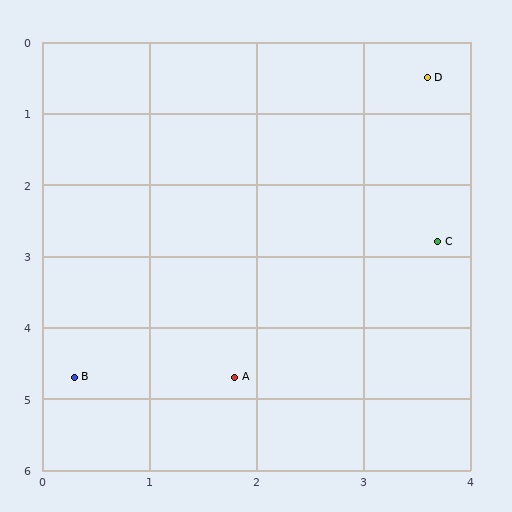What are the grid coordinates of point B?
Point B is at approximately (0.3, 4.7).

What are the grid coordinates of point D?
Point D is at approximately (3.6, 0.5).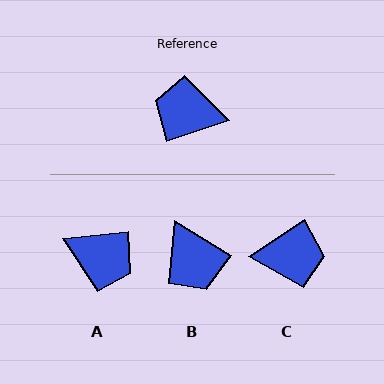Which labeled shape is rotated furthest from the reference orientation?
A, about 168 degrees away.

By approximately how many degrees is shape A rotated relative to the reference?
Approximately 168 degrees counter-clockwise.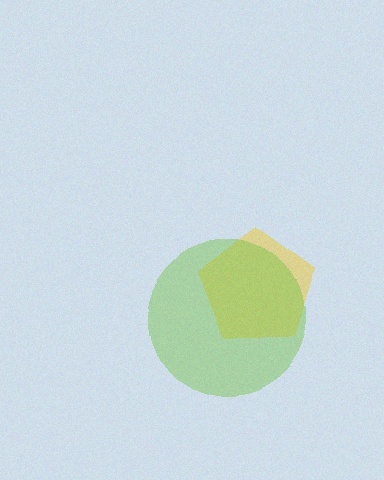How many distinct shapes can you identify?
There are 2 distinct shapes: a yellow pentagon, a lime circle.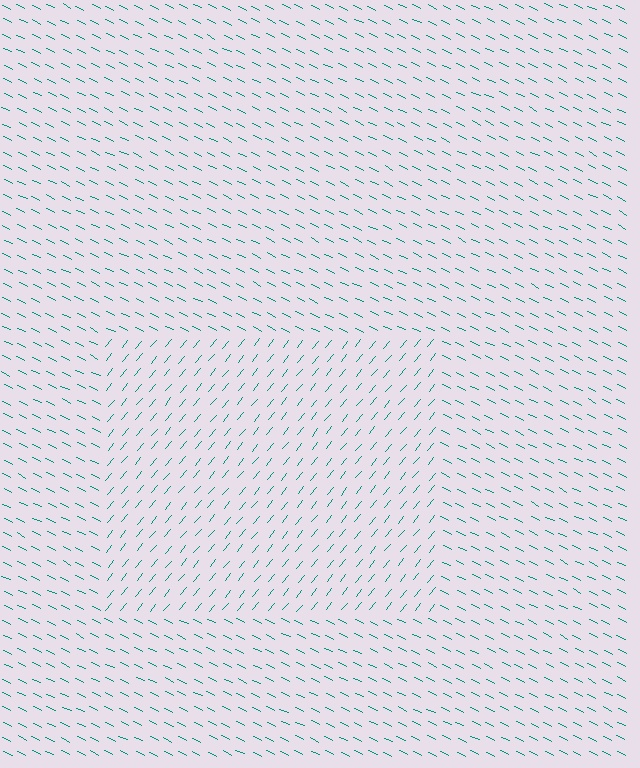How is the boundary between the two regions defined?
The boundary is defined purely by a change in line orientation (approximately 76 degrees difference). All lines are the same color and thickness.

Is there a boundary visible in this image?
Yes, there is a texture boundary formed by a change in line orientation.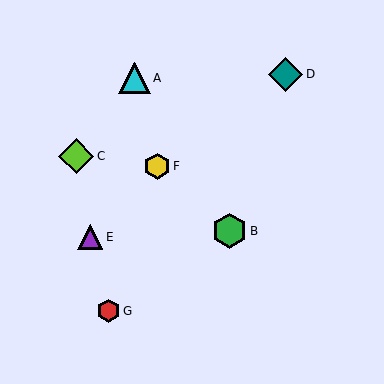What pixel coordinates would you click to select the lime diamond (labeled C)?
Click at (76, 156) to select the lime diamond C.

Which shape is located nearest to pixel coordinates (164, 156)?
The yellow hexagon (labeled F) at (157, 166) is nearest to that location.